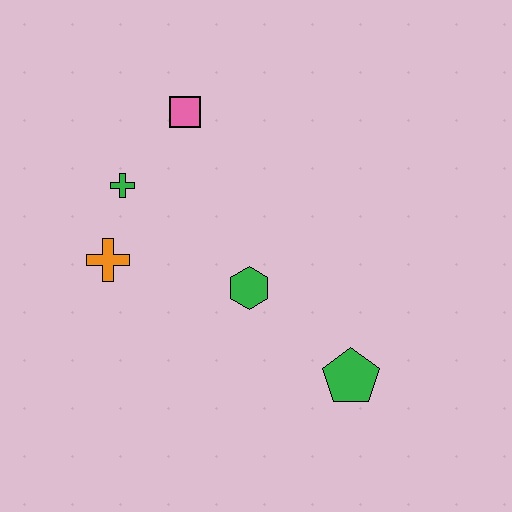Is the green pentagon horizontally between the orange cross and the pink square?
No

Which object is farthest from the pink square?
The green pentagon is farthest from the pink square.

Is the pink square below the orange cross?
No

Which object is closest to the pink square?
The green cross is closest to the pink square.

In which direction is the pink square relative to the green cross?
The pink square is above the green cross.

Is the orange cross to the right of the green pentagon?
No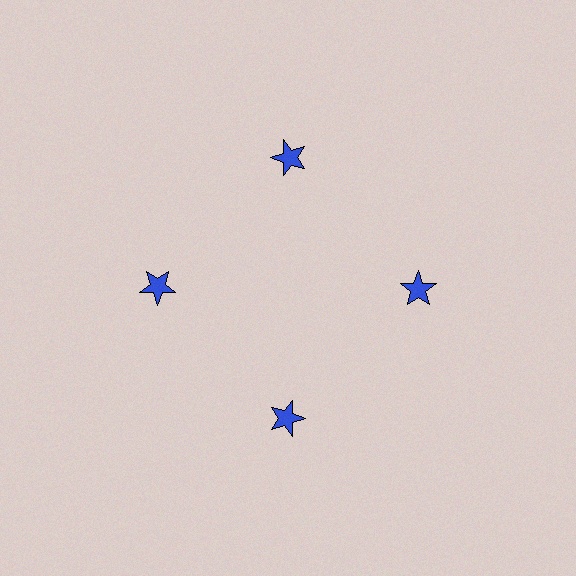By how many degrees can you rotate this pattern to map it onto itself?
The pattern maps onto itself every 90 degrees of rotation.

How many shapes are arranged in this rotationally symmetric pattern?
There are 4 shapes, arranged in 4 groups of 1.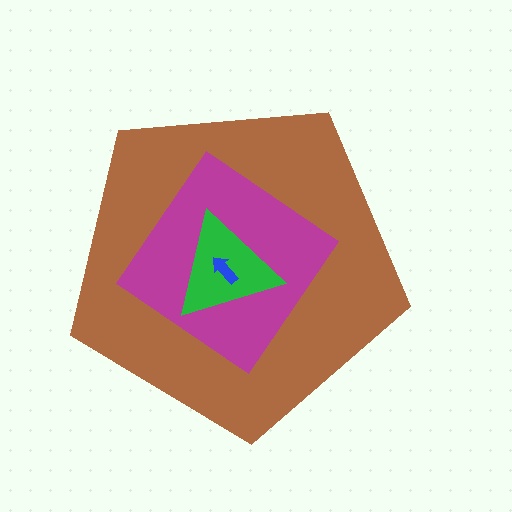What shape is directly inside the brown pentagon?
The magenta diamond.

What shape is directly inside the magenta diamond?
The green triangle.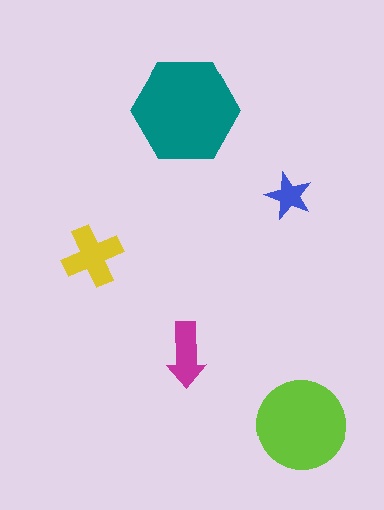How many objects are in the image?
There are 5 objects in the image.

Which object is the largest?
The teal hexagon.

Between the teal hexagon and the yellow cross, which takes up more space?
The teal hexagon.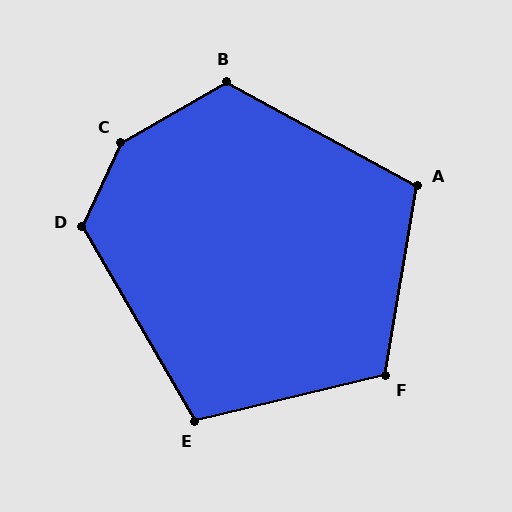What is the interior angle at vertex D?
Approximately 125 degrees (obtuse).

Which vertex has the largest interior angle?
C, at approximately 145 degrees.